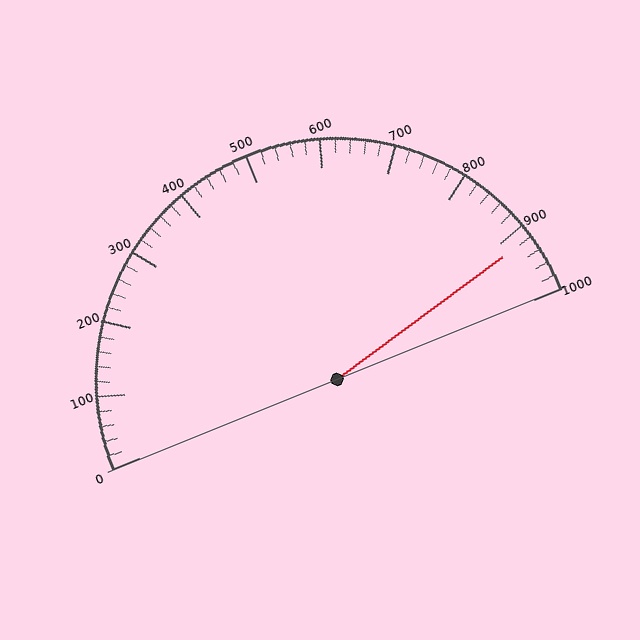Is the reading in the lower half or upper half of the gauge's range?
The reading is in the upper half of the range (0 to 1000).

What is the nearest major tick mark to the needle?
The nearest major tick mark is 900.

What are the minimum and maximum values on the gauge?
The gauge ranges from 0 to 1000.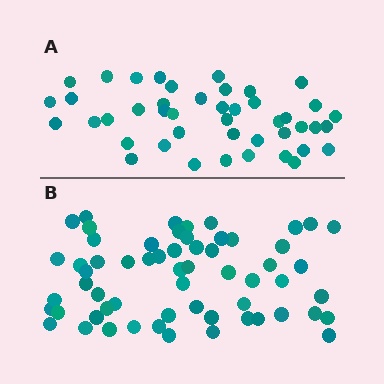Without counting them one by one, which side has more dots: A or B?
Region B (the bottom region) has more dots.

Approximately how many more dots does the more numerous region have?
Region B has approximately 15 more dots than region A.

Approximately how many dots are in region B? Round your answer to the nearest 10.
About 60 dots.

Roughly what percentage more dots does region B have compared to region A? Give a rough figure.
About 35% more.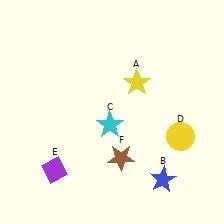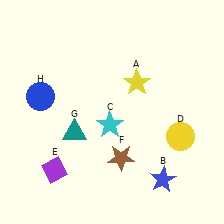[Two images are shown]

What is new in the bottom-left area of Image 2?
A teal triangle (G) was added in the bottom-left area of Image 2.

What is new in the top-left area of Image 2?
A blue circle (H) was added in the top-left area of Image 2.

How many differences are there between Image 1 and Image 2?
There are 2 differences between the two images.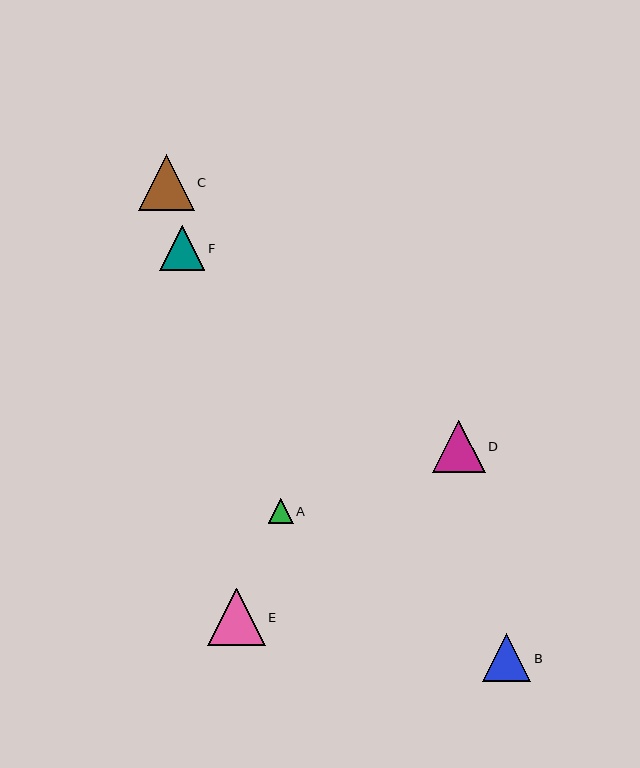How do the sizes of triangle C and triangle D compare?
Triangle C and triangle D are approximately the same size.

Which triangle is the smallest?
Triangle A is the smallest with a size of approximately 25 pixels.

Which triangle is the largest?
Triangle E is the largest with a size of approximately 58 pixels.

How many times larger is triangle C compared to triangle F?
Triangle C is approximately 1.2 times the size of triangle F.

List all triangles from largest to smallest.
From largest to smallest: E, C, D, B, F, A.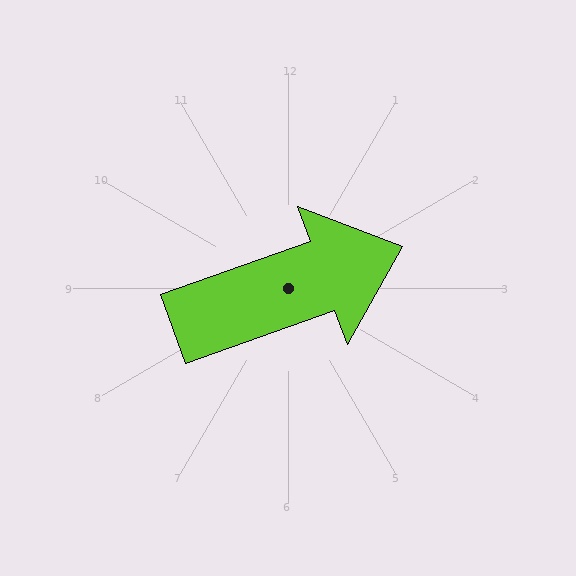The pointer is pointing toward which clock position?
Roughly 2 o'clock.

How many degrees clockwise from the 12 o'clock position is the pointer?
Approximately 70 degrees.